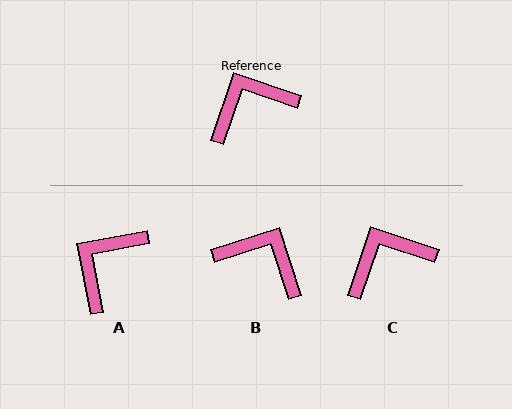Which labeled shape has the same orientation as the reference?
C.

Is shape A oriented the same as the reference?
No, it is off by about 30 degrees.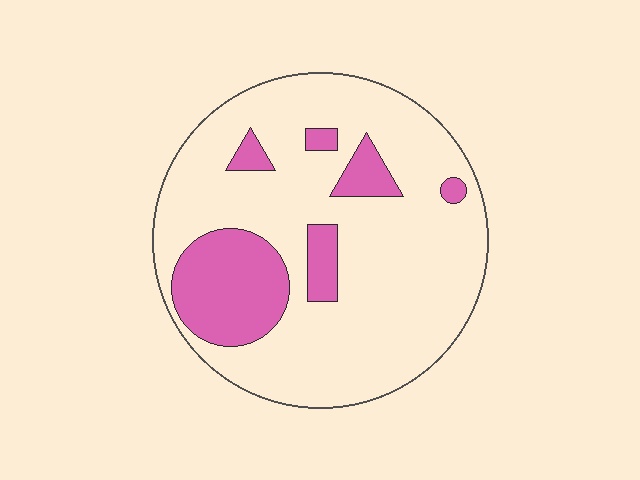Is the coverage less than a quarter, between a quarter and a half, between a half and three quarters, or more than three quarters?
Less than a quarter.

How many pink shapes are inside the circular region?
6.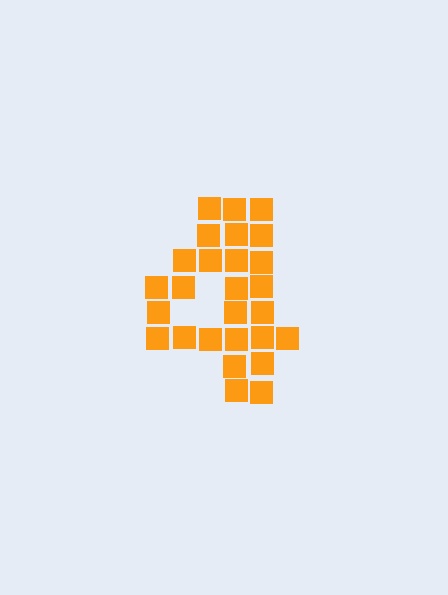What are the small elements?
The small elements are squares.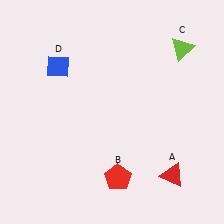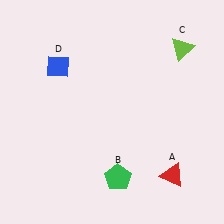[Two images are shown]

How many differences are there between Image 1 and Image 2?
There is 1 difference between the two images.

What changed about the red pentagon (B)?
In Image 1, B is red. In Image 2, it changed to green.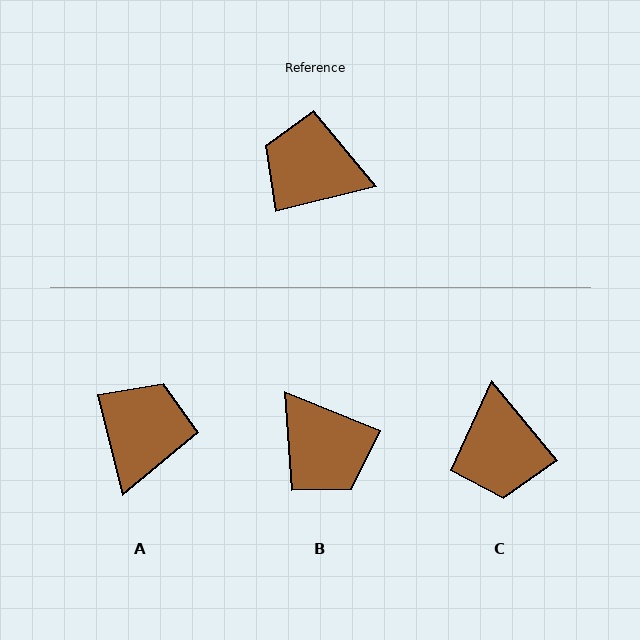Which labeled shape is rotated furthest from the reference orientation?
B, about 144 degrees away.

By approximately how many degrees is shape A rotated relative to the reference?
Approximately 90 degrees clockwise.